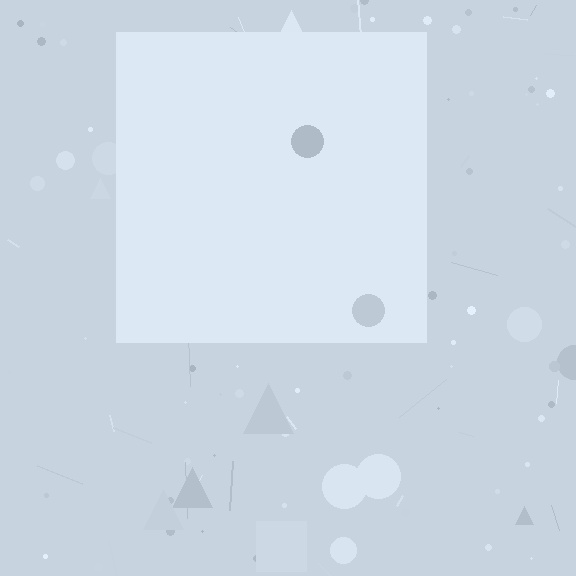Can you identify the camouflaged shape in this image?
The camouflaged shape is a square.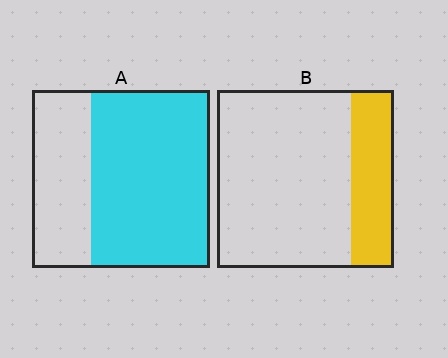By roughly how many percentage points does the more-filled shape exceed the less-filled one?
By roughly 45 percentage points (A over B).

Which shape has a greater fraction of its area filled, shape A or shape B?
Shape A.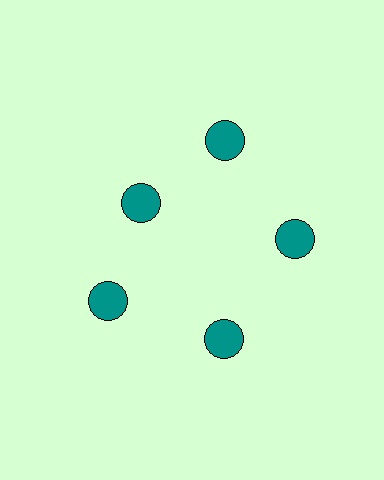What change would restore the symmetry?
The symmetry would be restored by moving it outward, back onto the ring so that all 5 circles sit at equal angles and equal distance from the center.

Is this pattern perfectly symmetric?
No. The 5 teal circles are arranged in a ring, but one element near the 10 o'clock position is pulled inward toward the center, breaking the 5-fold rotational symmetry.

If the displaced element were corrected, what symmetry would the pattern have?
It would have 5-fold rotational symmetry — the pattern would map onto itself every 72 degrees.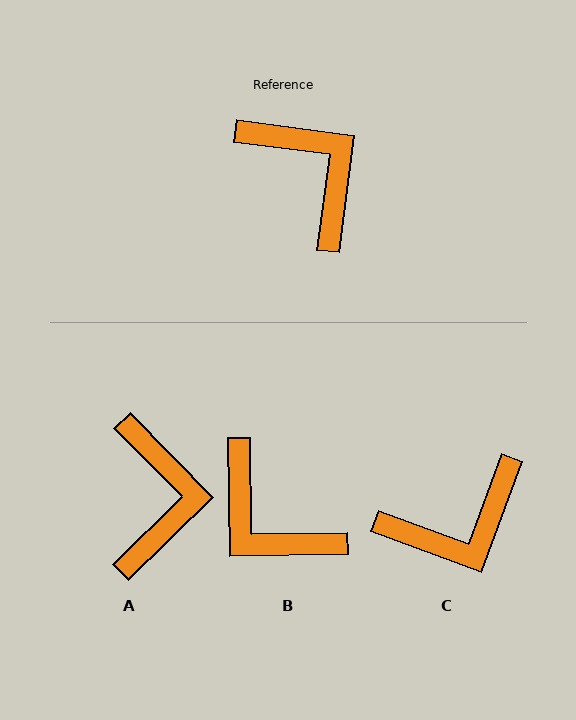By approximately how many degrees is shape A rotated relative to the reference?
Approximately 38 degrees clockwise.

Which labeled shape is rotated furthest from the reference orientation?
B, about 172 degrees away.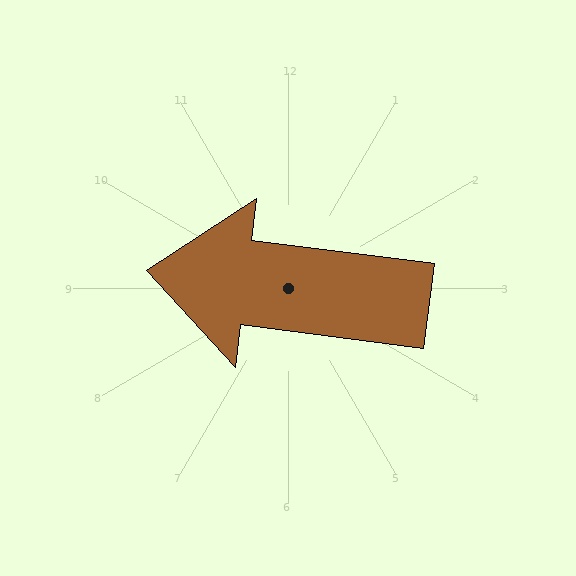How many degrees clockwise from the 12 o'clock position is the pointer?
Approximately 277 degrees.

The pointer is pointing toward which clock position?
Roughly 9 o'clock.